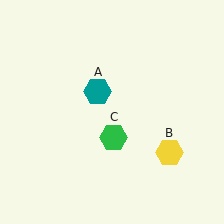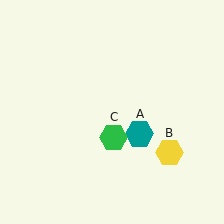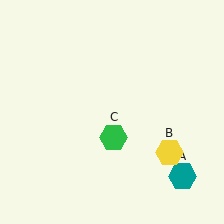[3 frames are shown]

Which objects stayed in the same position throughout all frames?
Yellow hexagon (object B) and green hexagon (object C) remained stationary.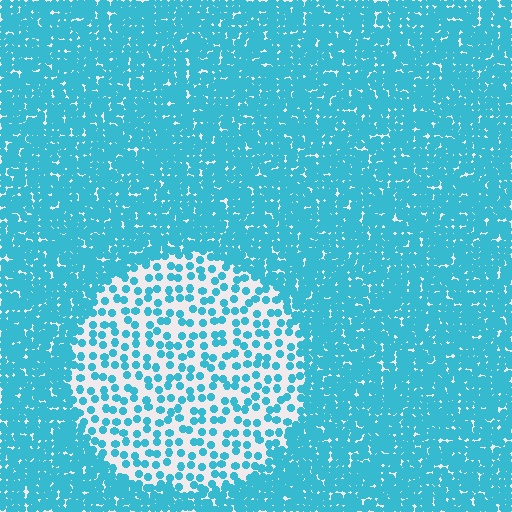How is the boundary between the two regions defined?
The boundary is defined by a change in element density (approximately 2.8x ratio). All elements are the same color, size, and shape.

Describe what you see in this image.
The image contains small cyan elements arranged at two different densities. A circle-shaped region is visible where the elements are less densely packed than the surrounding area.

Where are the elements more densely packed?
The elements are more densely packed outside the circle boundary.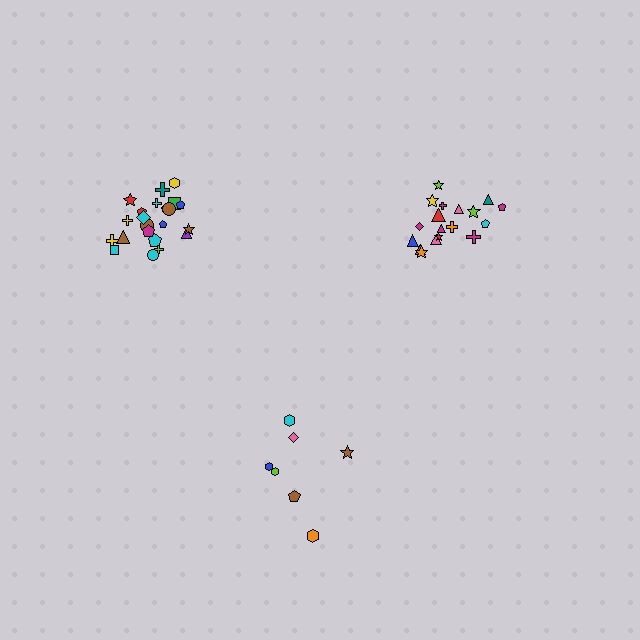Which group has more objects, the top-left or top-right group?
The top-left group.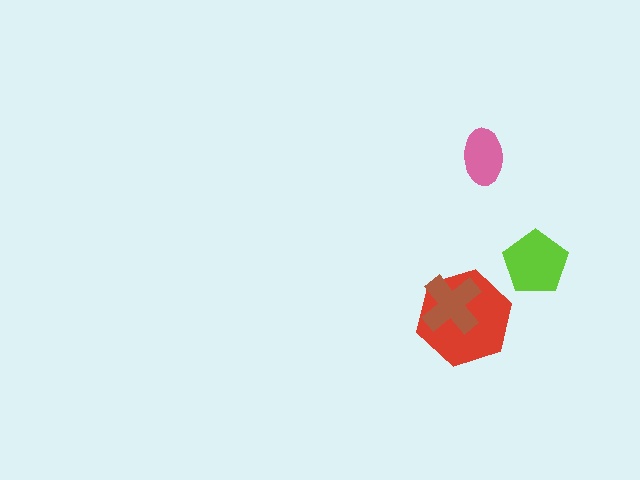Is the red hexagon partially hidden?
Yes, it is partially covered by another shape.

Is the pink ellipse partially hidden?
No, no other shape covers it.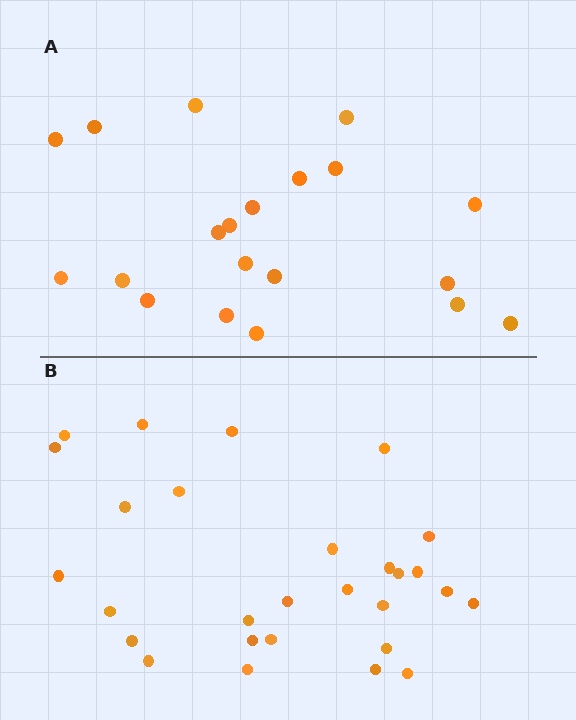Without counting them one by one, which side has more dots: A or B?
Region B (the bottom region) has more dots.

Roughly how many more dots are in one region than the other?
Region B has roughly 8 or so more dots than region A.